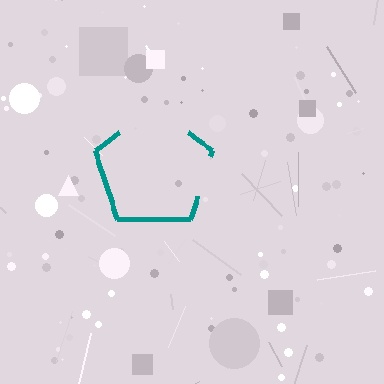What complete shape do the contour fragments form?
The contour fragments form a pentagon.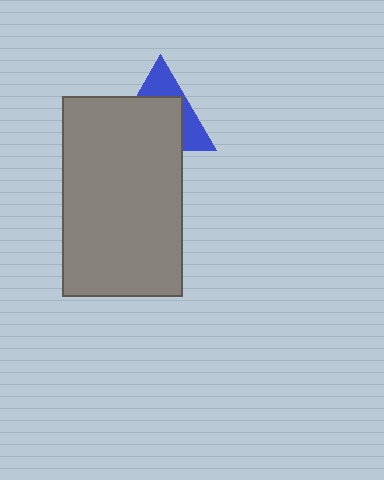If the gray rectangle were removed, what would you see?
You would see the complete blue triangle.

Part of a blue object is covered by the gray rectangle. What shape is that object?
It is a triangle.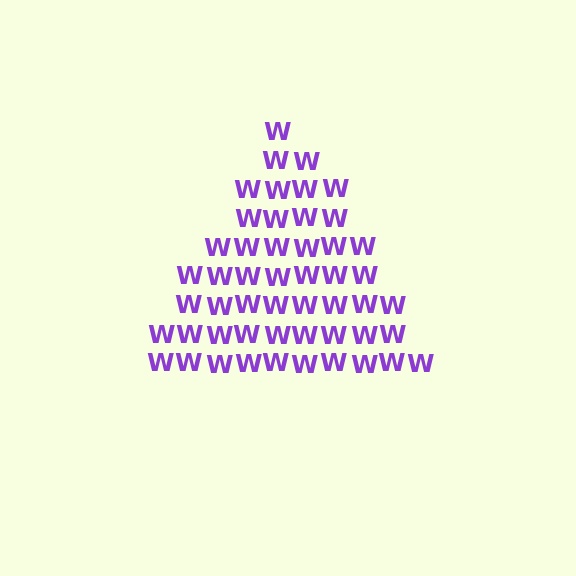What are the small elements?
The small elements are letter W's.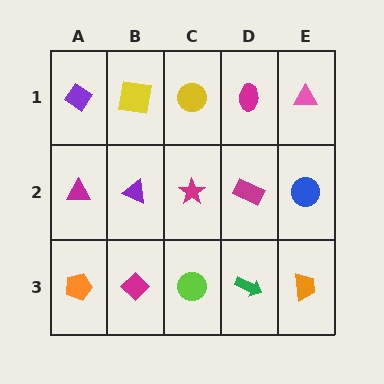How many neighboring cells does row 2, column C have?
4.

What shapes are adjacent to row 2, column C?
A yellow circle (row 1, column C), a lime circle (row 3, column C), a purple triangle (row 2, column B), a magenta rectangle (row 2, column D).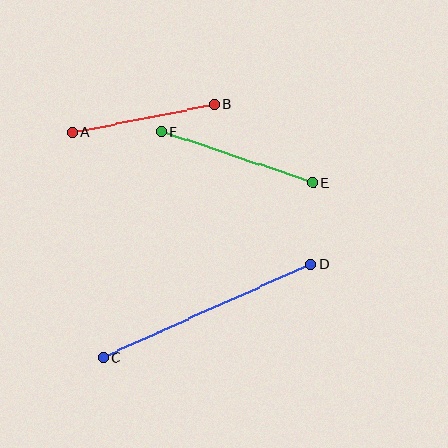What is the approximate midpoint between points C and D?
The midpoint is at approximately (207, 311) pixels.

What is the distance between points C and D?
The distance is approximately 227 pixels.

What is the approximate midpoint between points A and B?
The midpoint is at approximately (143, 118) pixels.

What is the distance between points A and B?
The distance is approximately 145 pixels.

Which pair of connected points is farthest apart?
Points C and D are farthest apart.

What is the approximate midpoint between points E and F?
The midpoint is at approximately (237, 157) pixels.